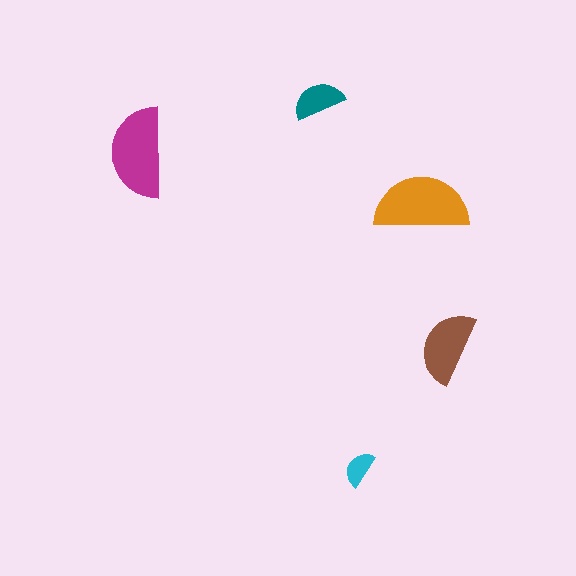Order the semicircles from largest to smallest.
the orange one, the magenta one, the brown one, the teal one, the cyan one.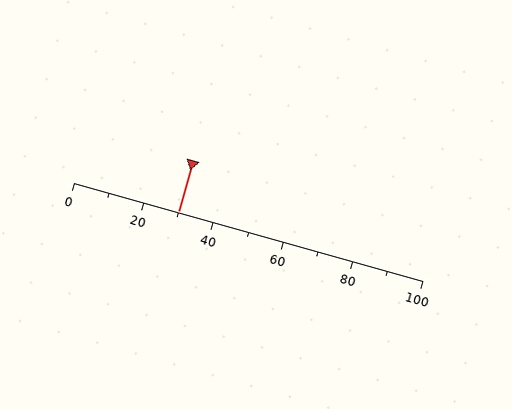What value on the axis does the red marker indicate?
The marker indicates approximately 30.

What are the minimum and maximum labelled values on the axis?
The axis runs from 0 to 100.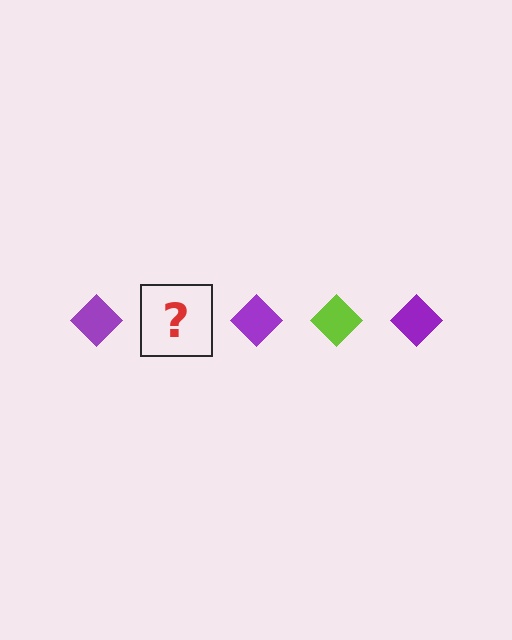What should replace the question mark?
The question mark should be replaced with a lime diamond.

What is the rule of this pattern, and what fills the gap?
The rule is that the pattern cycles through purple, lime diamonds. The gap should be filled with a lime diamond.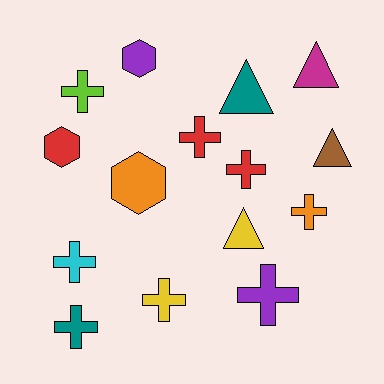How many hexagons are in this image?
There are 3 hexagons.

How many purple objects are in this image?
There are 2 purple objects.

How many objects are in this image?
There are 15 objects.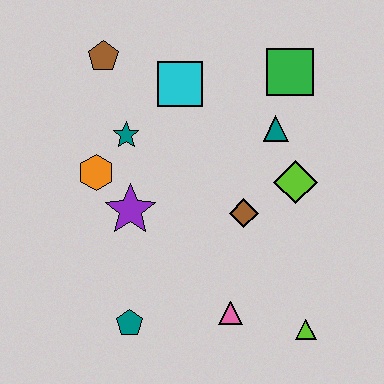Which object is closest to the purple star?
The orange hexagon is closest to the purple star.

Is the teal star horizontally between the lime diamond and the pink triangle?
No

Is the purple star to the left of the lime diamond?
Yes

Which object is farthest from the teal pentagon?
The green square is farthest from the teal pentagon.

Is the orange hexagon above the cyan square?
No